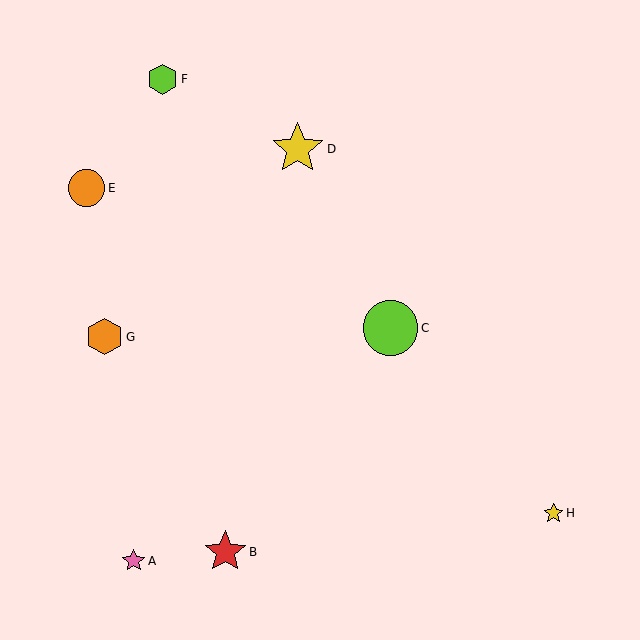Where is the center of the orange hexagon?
The center of the orange hexagon is at (104, 337).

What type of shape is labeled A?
Shape A is a pink star.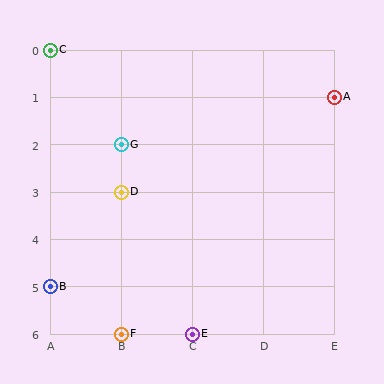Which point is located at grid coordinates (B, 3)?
Point D is at (B, 3).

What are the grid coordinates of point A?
Point A is at grid coordinates (E, 1).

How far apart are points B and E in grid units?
Points B and E are 2 columns and 1 row apart (about 2.2 grid units diagonally).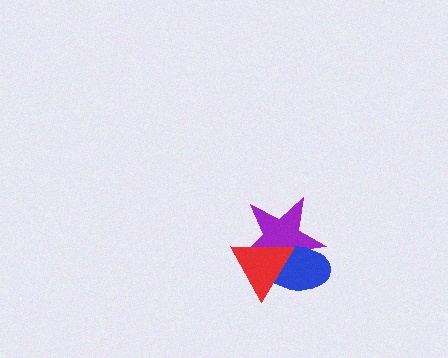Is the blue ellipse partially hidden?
Yes, it is partially covered by another shape.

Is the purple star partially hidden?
Yes, it is partially covered by another shape.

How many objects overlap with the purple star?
2 objects overlap with the purple star.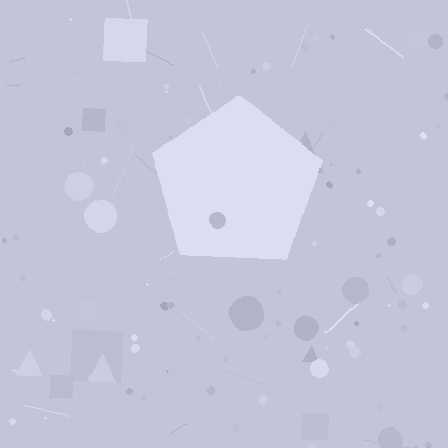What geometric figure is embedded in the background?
A pentagon is embedded in the background.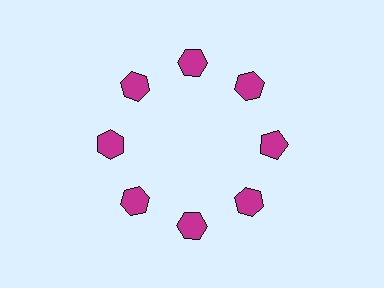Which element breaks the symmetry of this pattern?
The magenta pentagon at roughly the 3 o'clock position breaks the symmetry. All other shapes are magenta hexagons.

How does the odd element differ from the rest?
It has a different shape: pentagon instead of hexagon.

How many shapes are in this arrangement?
There are 8 shapes arranged in a ring pattern.